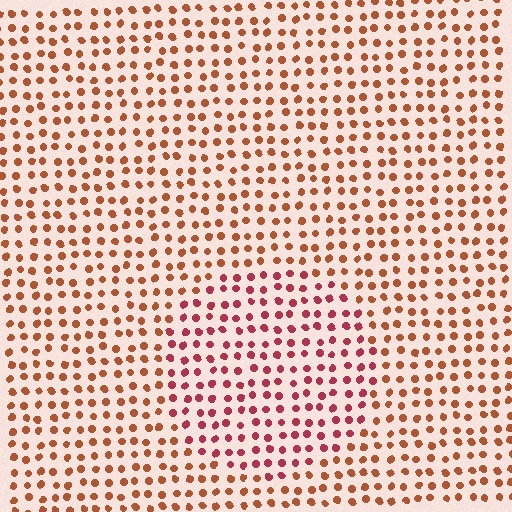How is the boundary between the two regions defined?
The boundary is defined purely by a slight shift in hue (about 31 degrees). Spacing, size, and orientation are identical on both sides.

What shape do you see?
I see a circle.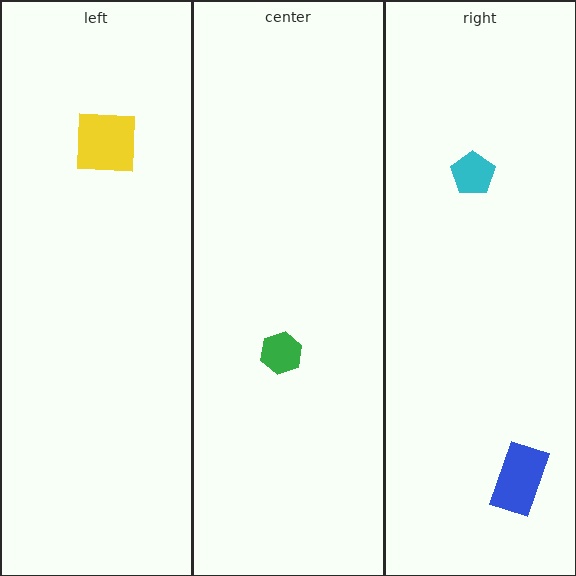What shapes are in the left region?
The yellow square.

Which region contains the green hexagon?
The center region.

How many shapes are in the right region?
2.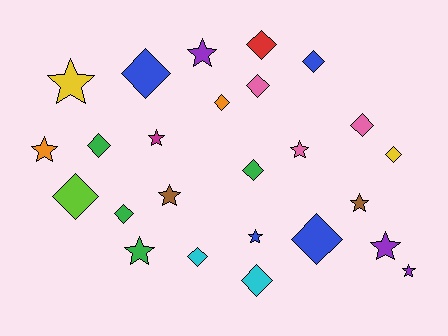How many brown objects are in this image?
There are 2 brown objects.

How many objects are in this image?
There are 25 objects.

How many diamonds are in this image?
There are 14 diamonds.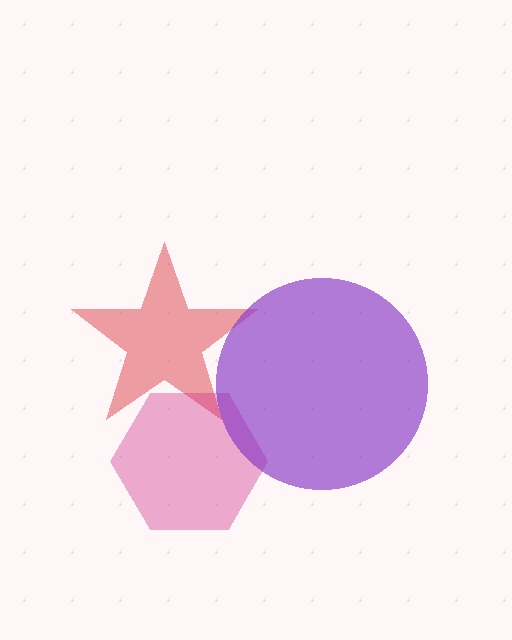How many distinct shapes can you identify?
There are 3 distinct shapes: a red star, a magenta hexagon, a purple circle.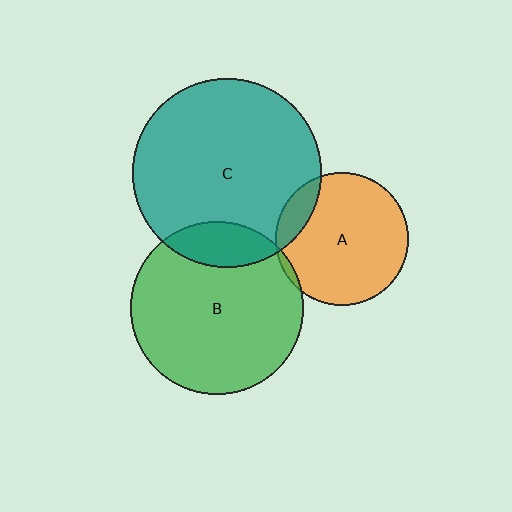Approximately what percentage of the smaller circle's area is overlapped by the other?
Approximately 15%.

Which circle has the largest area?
Circle C (teal).